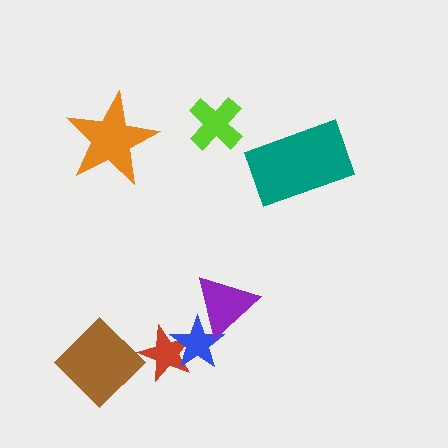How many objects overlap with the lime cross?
0 objects overlap with the lime cross.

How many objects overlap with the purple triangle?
1 object overlaps with the purple triangle.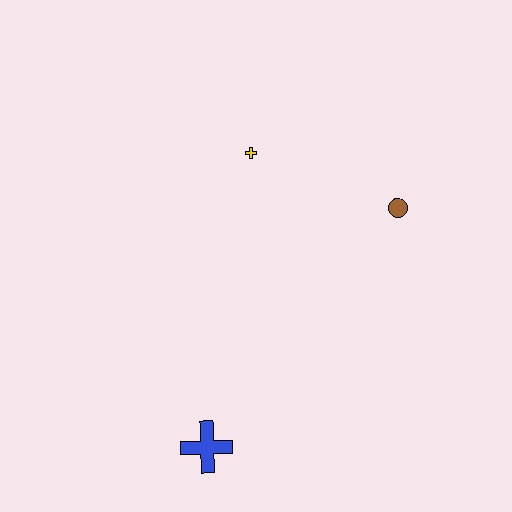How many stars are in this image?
There are no stars.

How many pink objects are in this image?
There are no pink objects.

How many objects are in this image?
There are 3 objects.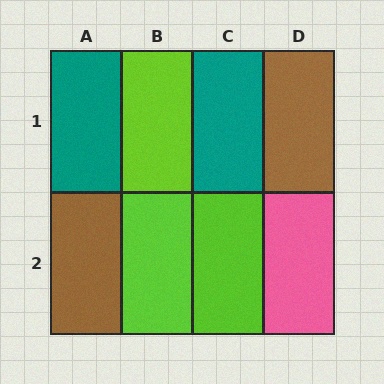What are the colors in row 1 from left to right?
Teal, lime, teal, brown.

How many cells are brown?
2 cells are brown.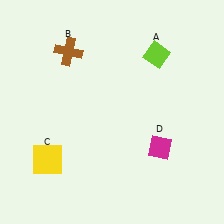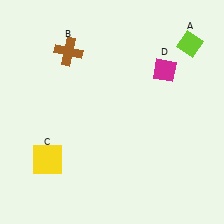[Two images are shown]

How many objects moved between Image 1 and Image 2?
2 objects moved between the two images.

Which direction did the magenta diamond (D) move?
The magenta diamond (D) moved up.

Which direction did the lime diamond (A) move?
The lime diamond (A) moved right.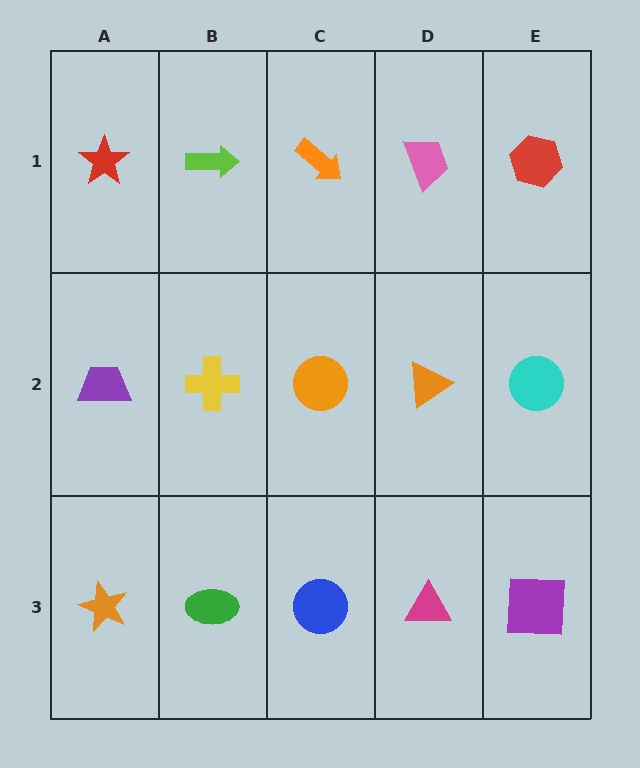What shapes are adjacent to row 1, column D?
An orange triangle (row 2, column D), an orange arrow (row 1, column C), a red hexagon (row 1, column E).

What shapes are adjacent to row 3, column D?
An orange triangle (row 2, column D), a blue circle (row 3, column C), a purple square (row 3, column E).